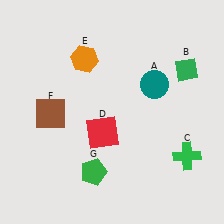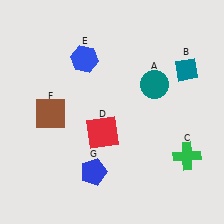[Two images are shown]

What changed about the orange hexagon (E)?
In Image 1, E is orange. In Image 2, it changed to blue.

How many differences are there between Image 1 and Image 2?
There are 3 differences between the two images.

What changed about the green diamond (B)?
In Image 1, B is green. In Image 2, it changed to teal.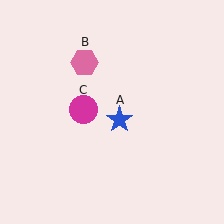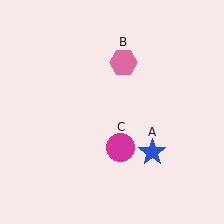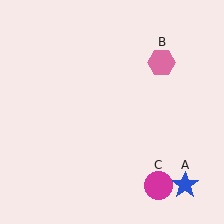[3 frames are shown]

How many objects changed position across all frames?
3 objects changed position: blue star (object A), pink hexagon (object B), magenta circle (object C).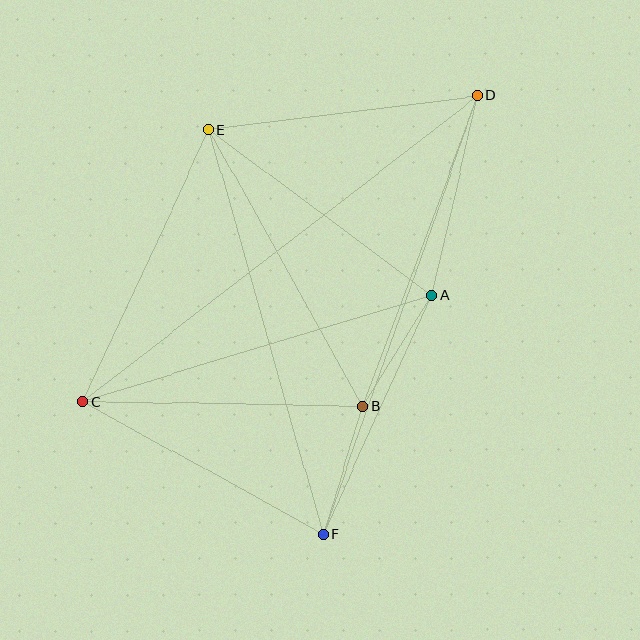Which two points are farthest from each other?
Points C and D are farthest from each other.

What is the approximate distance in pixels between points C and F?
The distance between C and F is approximately 274 pixels.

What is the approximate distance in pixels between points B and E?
The distance between B and E is approximately 316 pixels.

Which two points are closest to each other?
Points A and B are closest to each other.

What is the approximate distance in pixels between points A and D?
The distance between A and D is approximately 205 pixels.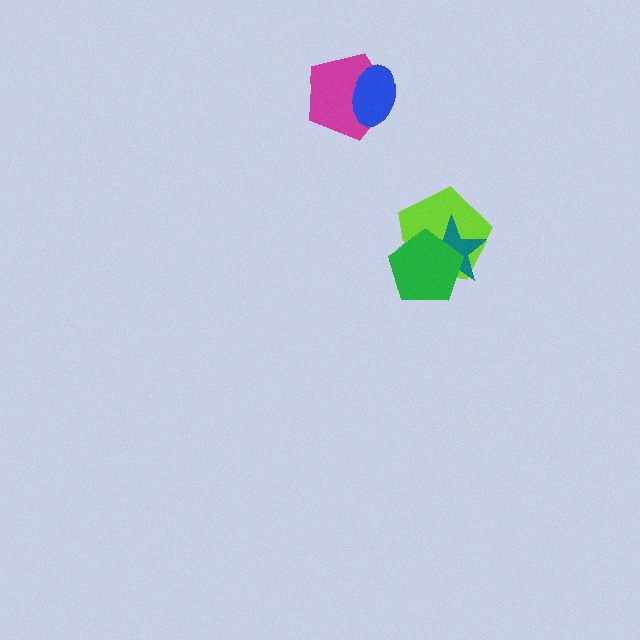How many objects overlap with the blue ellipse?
1 object overlaps with the blue ellipse.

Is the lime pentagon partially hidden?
Yes, it is partially covered by another shape.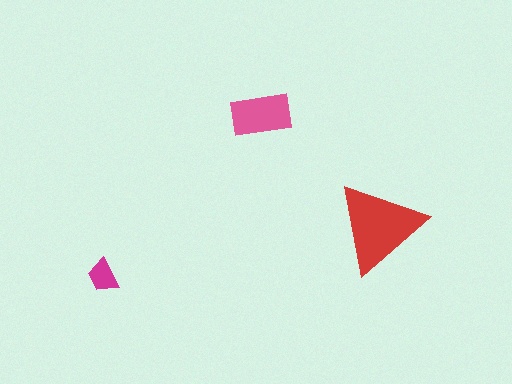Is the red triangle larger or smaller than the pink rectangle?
Larger.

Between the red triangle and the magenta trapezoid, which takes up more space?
The red triangle.